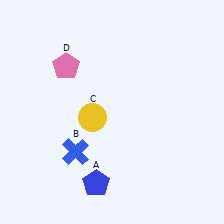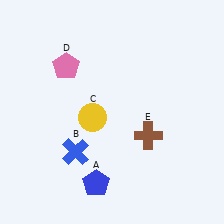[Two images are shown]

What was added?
A brown cross (E) was added in Image 2.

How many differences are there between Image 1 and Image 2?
There is 1 difference between the two images.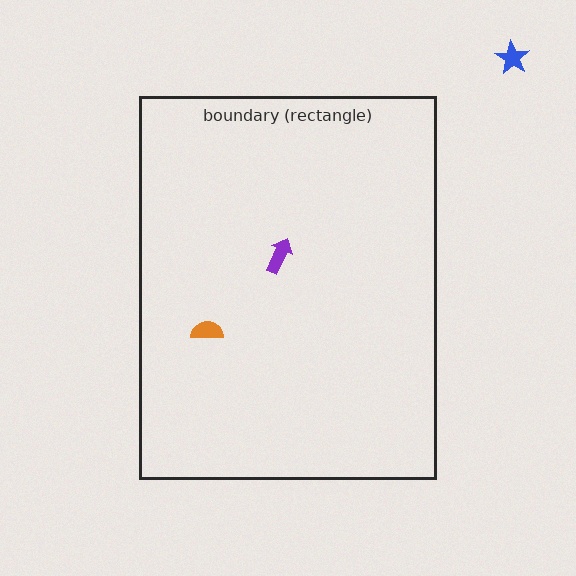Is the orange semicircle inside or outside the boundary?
Inside.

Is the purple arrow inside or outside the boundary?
Inside.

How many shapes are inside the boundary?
2 inside, 1 outside.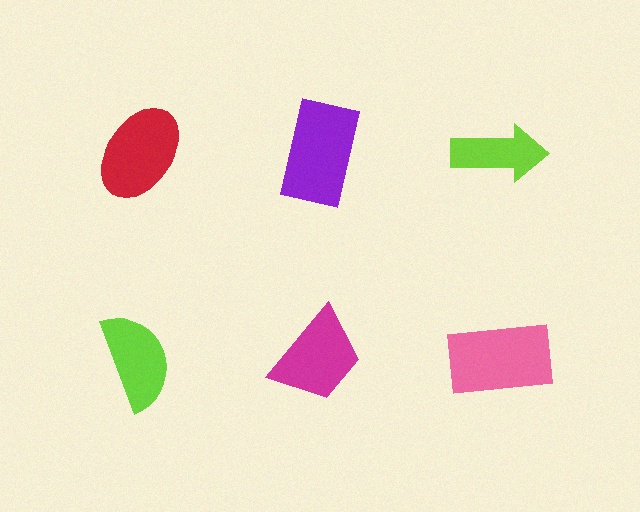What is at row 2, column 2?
A magenta trapezoid.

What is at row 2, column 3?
A pink rectangle.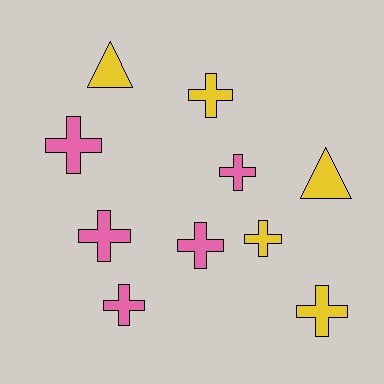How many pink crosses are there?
There are 5 pink crosses.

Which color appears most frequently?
Pink, with 5 objects.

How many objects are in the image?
There are 10 objects.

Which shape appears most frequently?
Cross, with 8 objects.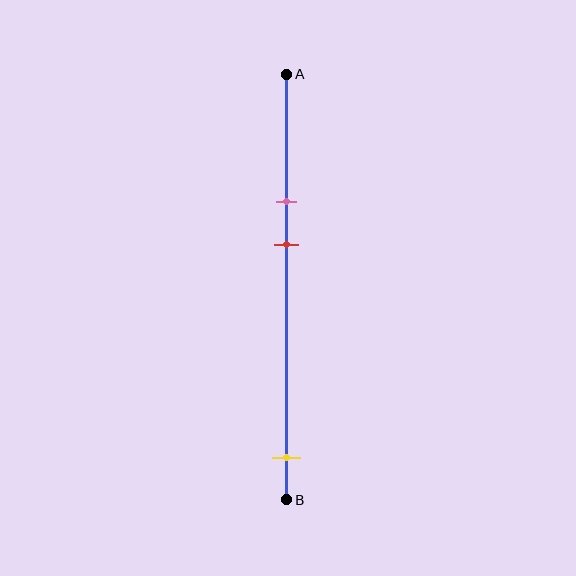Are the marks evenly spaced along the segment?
No, the marks are not evenly spaced.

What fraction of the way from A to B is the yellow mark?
The yellow mark is approximately 90% (0.9) of the way from A to B.